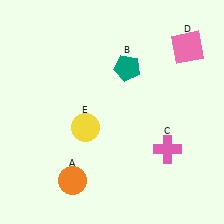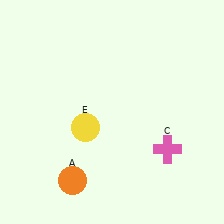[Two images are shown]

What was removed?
The teal pentagon (B), the pink square (D) were removed in Image 2.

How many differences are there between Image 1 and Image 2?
There are 2 differences between the two images.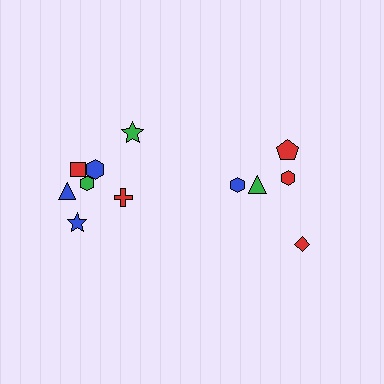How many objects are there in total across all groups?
There are 12 objects.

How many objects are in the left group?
There are 7 objects.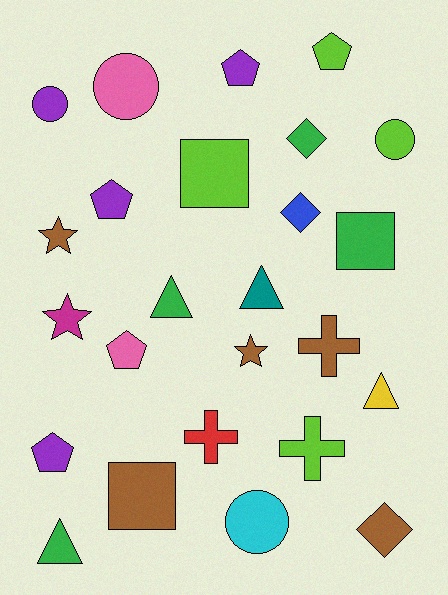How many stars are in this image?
There are 3 stars.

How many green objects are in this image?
There are 4 green objects.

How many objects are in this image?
There are 25 objects.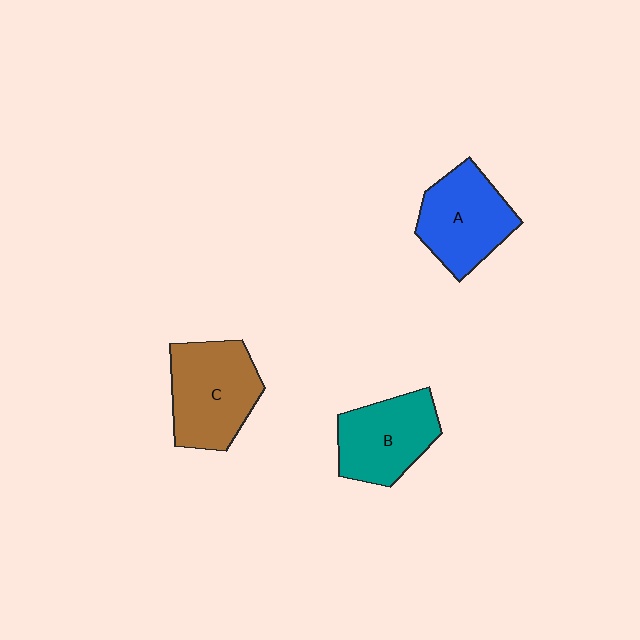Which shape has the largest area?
Shape C (brown).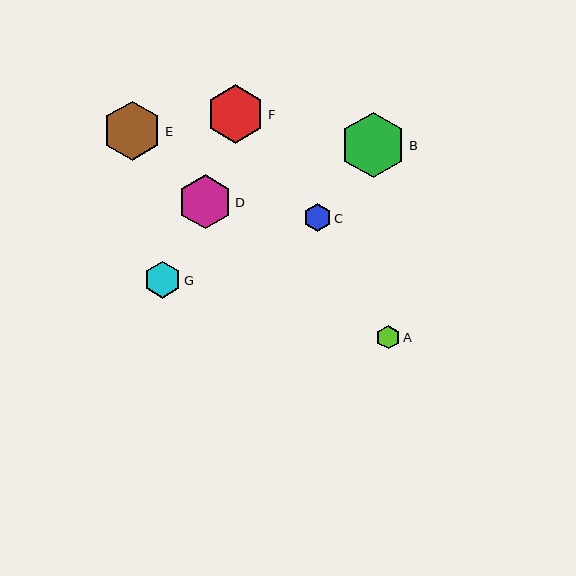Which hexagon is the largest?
Hexagon B is the largest with a size of approximately 66 pixels.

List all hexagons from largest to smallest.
From largest to smallest: B, E, F, D, G, C, A.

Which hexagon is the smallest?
Hexagon A is the smallest with a size of approximately 23 pixels.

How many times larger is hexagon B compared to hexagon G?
Hexagon B is approximately 1.8 times the size of hexagon G.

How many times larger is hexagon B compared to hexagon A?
Hexagon B is approximately 2.8 times the size of hexagon A.